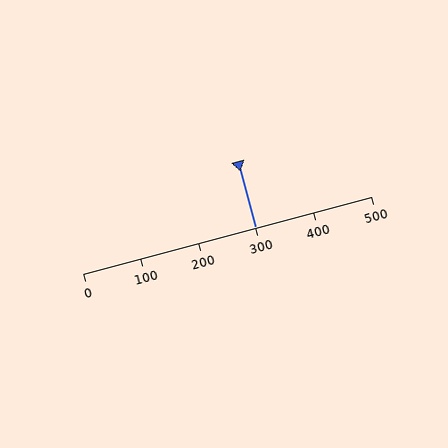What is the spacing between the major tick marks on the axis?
The major ticks are spaced 100 apart.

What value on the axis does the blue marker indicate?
The marker indicates approximately 300.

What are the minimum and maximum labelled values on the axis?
The axis runs from 0 to 500.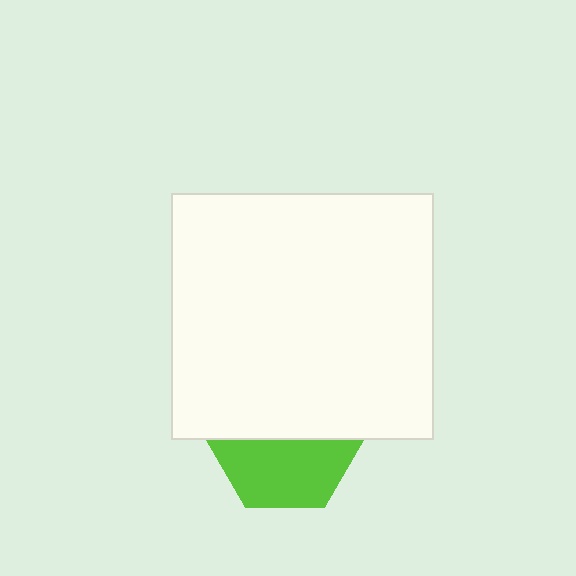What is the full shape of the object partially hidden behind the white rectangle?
The partially hidden object is a lime hexagon.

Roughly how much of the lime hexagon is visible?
About half of it is visible (roughly 49%).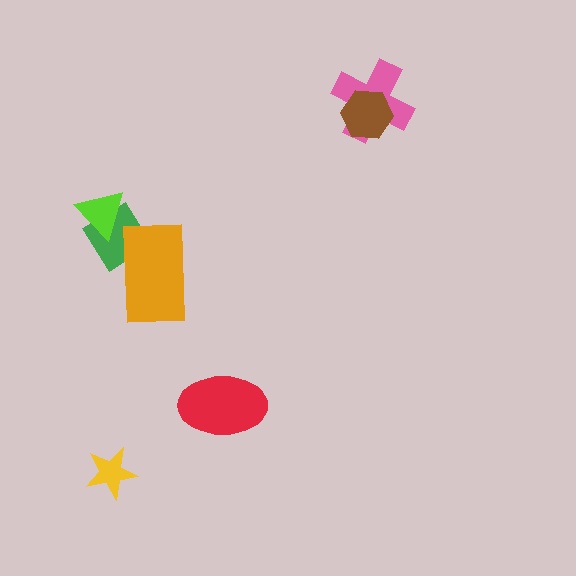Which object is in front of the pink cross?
The brown hexagon is in front of the pink cross.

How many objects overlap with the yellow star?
0 objects overlap with the yellow star.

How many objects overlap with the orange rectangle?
1 object overlaps with the orange rectangle.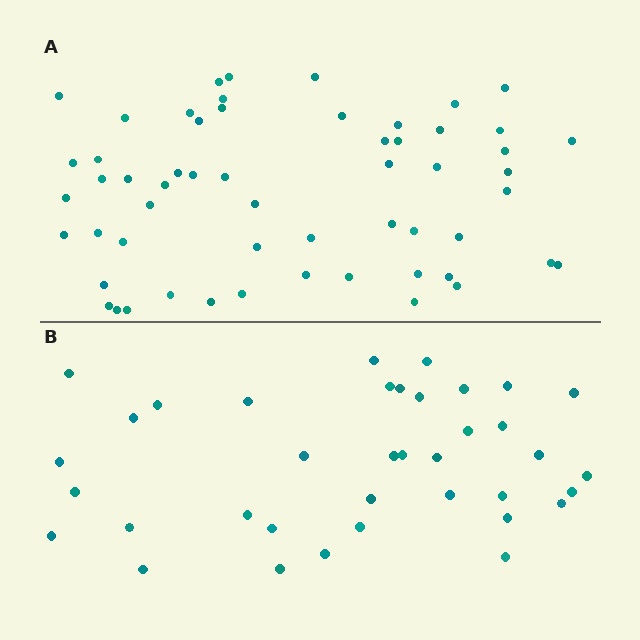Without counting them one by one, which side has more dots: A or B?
Region A (the top region) has more dots.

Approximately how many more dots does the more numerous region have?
Region A has approximately 20 more dots than region B.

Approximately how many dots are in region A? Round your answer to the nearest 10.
About 60 dots. (The exact count is 57, which rounds to 60.)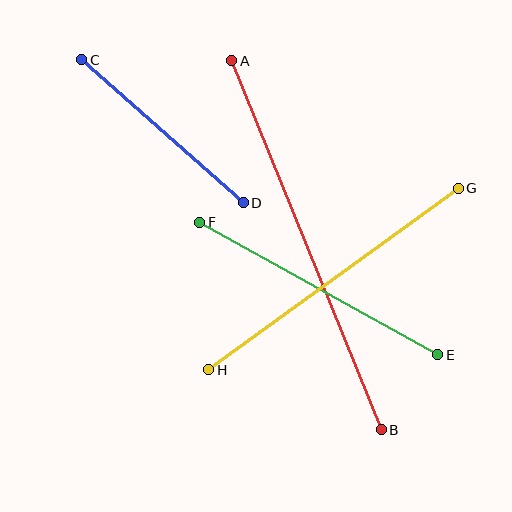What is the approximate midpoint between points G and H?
The midpoint is at approximately (334, 279) pixels.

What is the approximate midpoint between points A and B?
The midpoint is at approximately (306, 245) pixels.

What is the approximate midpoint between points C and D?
The midpoint is at approximately (163, 131) pixels.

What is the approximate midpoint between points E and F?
The midpoint is at approximately (319, 288) pixels.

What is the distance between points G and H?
The distance is approximately 309 pixels.